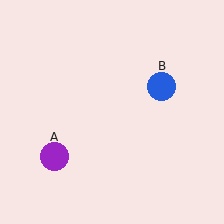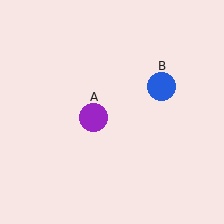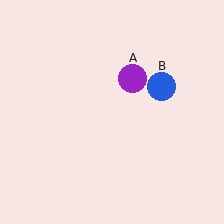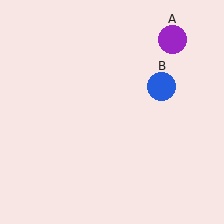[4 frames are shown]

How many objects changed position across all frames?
1 object changed position: purple circle (object A).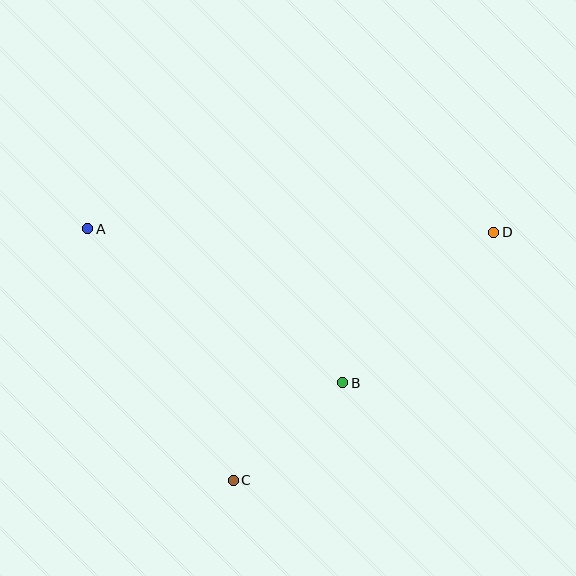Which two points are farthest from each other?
Points A and D are farthest from each other.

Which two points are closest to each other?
Points B and C are closest to each other.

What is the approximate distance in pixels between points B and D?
The distance between B and D is approximately 213 pixels.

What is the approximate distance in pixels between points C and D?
The distance between C and D is approximately 359 pixels.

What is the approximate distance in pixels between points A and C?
The distance between A and C is approximately 290 pixels.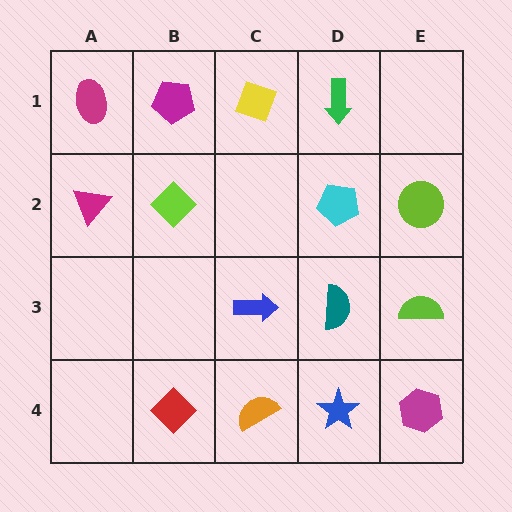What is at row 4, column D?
A blue star.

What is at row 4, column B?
A red diamond.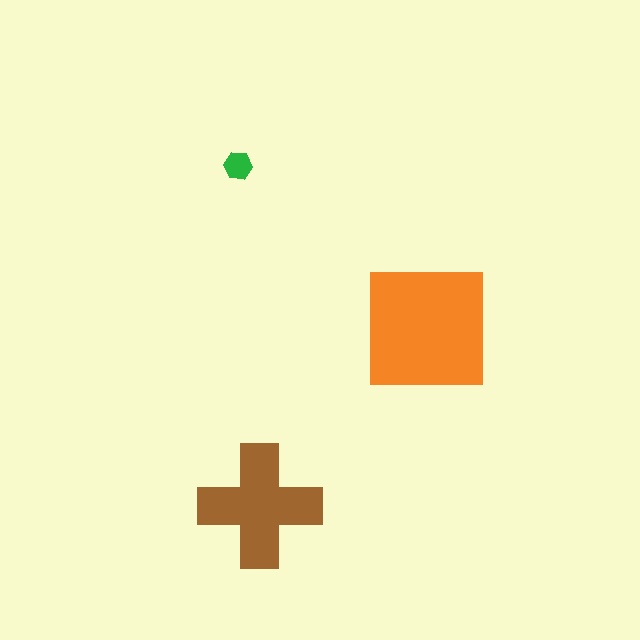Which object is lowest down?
The brown cross is bottommost.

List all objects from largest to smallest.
The orange square, the brown cross, the green hexagon.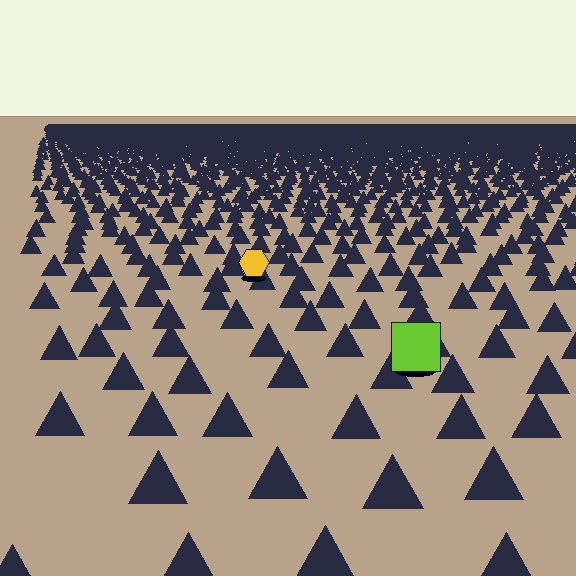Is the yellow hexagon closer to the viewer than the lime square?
No. The lime square is closer — you can tell from the texture gradient: the ground texture is coarser near it.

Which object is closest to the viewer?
The lime square is closest. The texture marks near it are larger and more spread out.